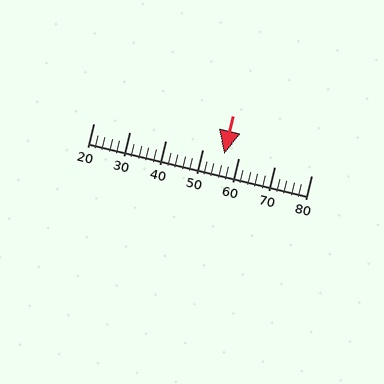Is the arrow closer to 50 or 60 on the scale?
The arrow is closer to 60.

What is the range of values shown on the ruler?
The ruler shows values from 20 to 80.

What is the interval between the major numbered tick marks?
The major tick marks are spaced 10 units apart.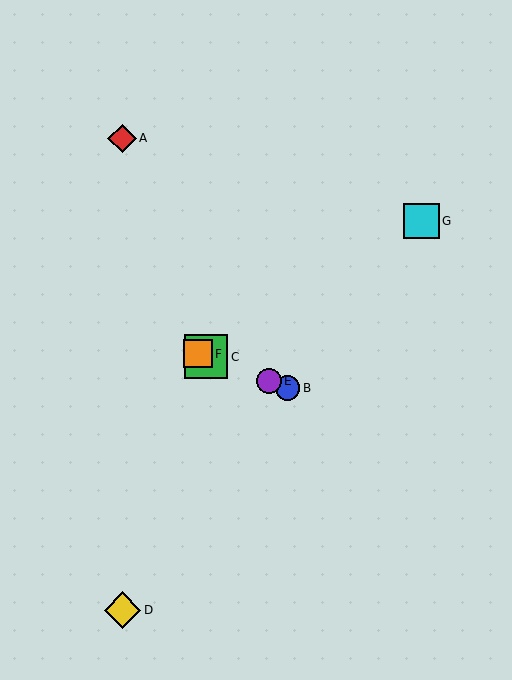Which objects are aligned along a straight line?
Objects B, C, E, F are aligned along a straight line.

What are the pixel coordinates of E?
Object E is at (269, 381).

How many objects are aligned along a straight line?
4 objects (B, C, E, F) are aligned along a straight line.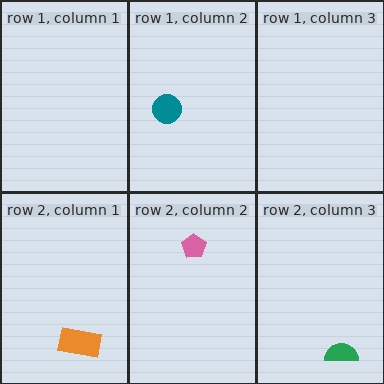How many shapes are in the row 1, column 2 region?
1.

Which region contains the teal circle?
The row 1, column 2 region.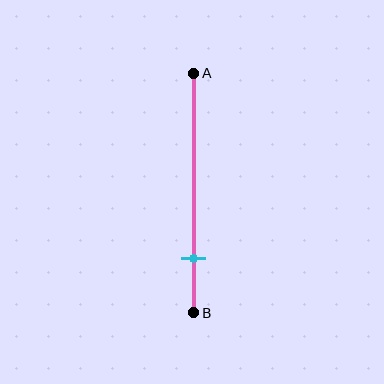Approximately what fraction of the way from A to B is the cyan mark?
The cyan mark is approximately 75% of the way from A to B.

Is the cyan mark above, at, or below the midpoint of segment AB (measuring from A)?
The cyan mark is below the midpoint of segment AB.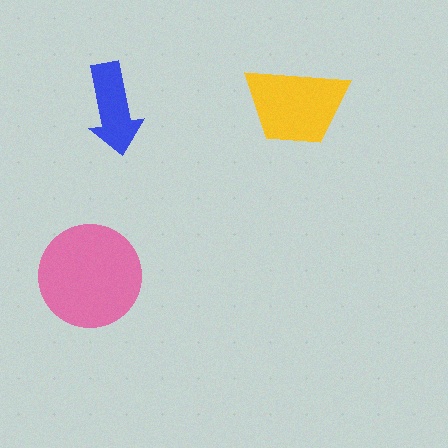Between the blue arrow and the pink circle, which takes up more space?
The pink circle.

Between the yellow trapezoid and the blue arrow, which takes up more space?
The yellow trapezoid.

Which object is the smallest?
The blue arrow.